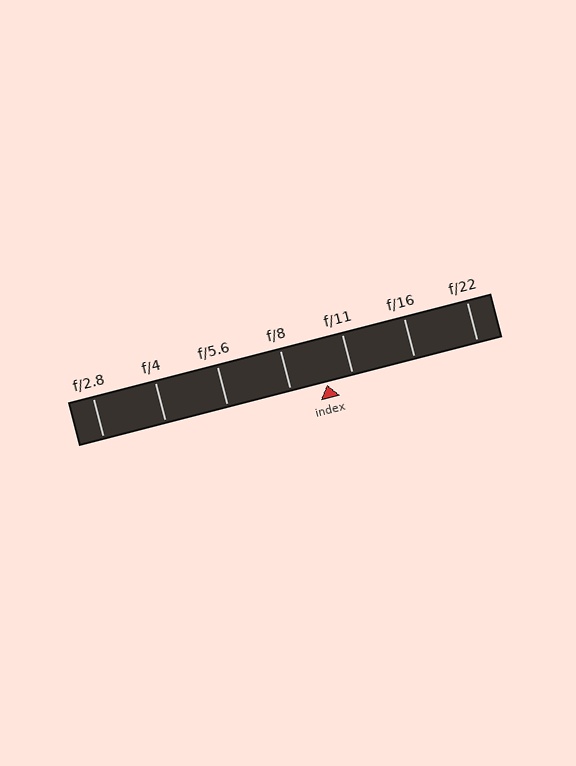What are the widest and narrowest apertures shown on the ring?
The widest aperture shown is f/2.8 and the narrowest is f/22.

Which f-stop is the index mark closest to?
The index mark is closest to f/11.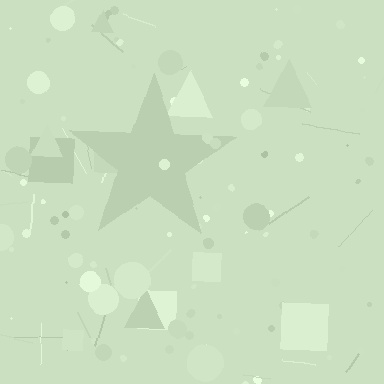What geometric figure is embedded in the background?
A star is embedded in the background.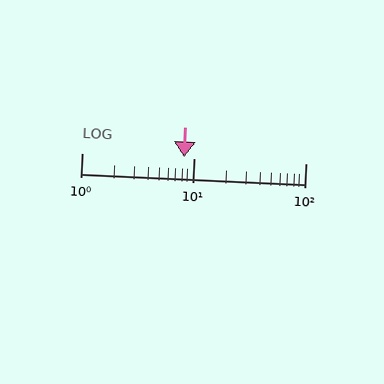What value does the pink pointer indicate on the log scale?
The pointer indicates approximately 8.2.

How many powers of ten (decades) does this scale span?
The scale spans 2 decades, from 1 to 100.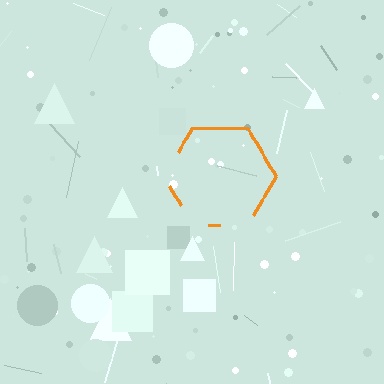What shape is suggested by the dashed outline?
The dashed outline suggests a hexagon.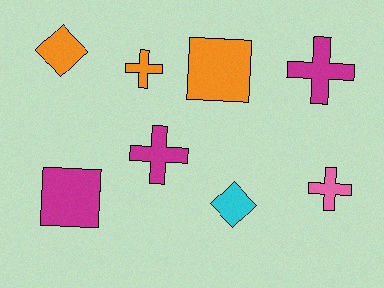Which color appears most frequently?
Orange, with 3 objects.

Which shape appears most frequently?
Cross, with 4 objects.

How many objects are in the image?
There are 8 objects.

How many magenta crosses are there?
There are 2 magenta crosses.